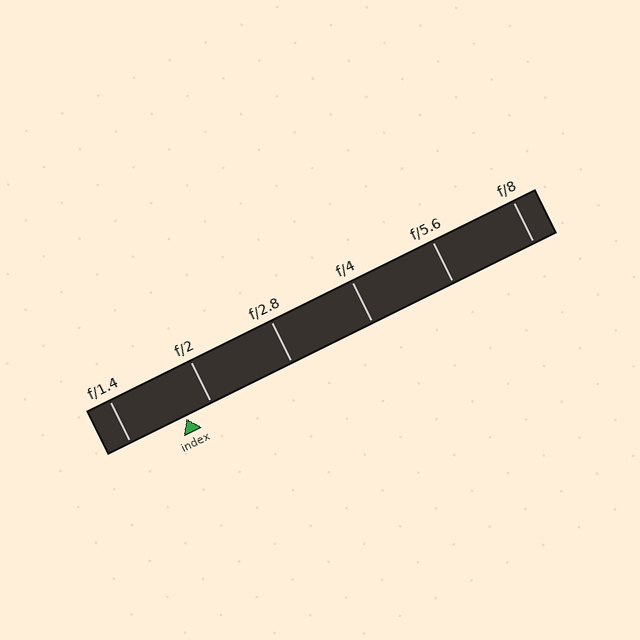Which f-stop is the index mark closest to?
The index mark is closest to f/2.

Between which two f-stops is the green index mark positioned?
The index mark is between f/1.4 and f/2.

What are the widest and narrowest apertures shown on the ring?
The widest aperture shown is f/1.4 and the narrowest is f/8.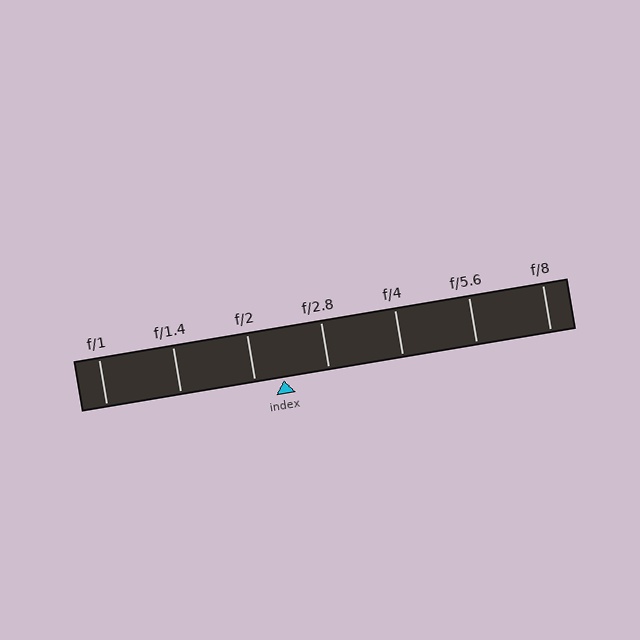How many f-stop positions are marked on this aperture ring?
There are 7 f-stop positions marked.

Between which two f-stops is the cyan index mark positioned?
The index mark is between f/2 and f/2.8.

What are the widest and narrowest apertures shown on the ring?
The widest aperture shown is f/1 and the narrowest is f/8.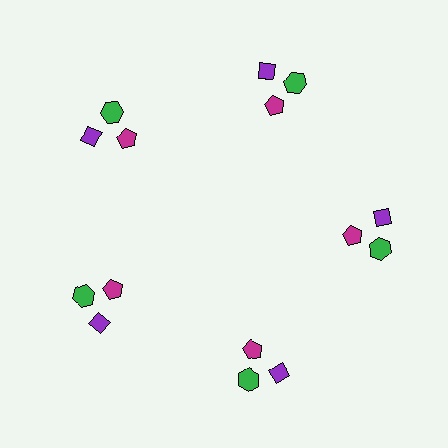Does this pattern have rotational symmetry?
Yes, this pattern has 5-fold rotational symmetry. It looks the same after rotating 72 degrees around the center.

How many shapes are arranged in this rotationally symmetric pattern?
There are 15 shapes, arranged in 5 groups of 3.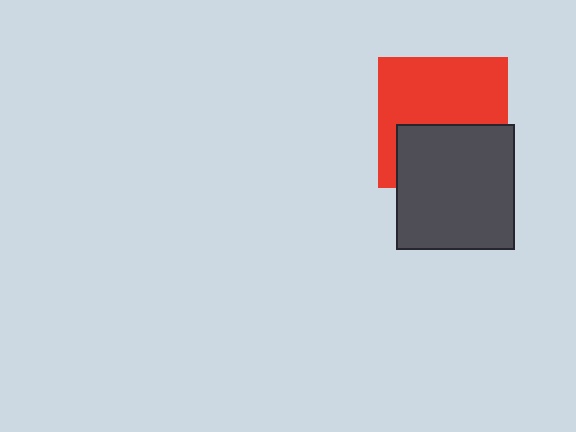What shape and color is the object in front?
The object in front is a dark gray rectangle.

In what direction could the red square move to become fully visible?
The red square could move up. That would shift it out from behind the dark gray rectangle entirely.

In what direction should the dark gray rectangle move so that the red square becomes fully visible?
The dark gray rectangle should move down. That is the shortest direction to clear the overlap and leave the red square fully visible.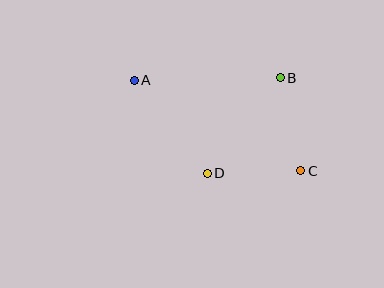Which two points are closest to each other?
Points C and D are closest to each other.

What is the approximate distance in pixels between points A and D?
The distance between A and D is approximately 118 pixels.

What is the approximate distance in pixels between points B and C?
The distance between B and C is approximately 95 pixels.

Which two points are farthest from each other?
Points A and C are farthest from each other.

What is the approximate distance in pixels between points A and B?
The distance between A and B is approximately 146 pixels.